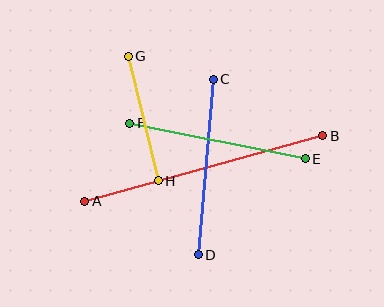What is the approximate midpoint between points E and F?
The midpoint is at approximately (218, 141) pixels.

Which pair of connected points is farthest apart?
Points A and B are farthest apart.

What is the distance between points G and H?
The distance is approximately 128 pixels.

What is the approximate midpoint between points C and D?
The midpoint is at approximately (206, 167) pixels.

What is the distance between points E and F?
The distance is approximately 179 pixels.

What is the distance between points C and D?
The distance is approximately 176 pixels.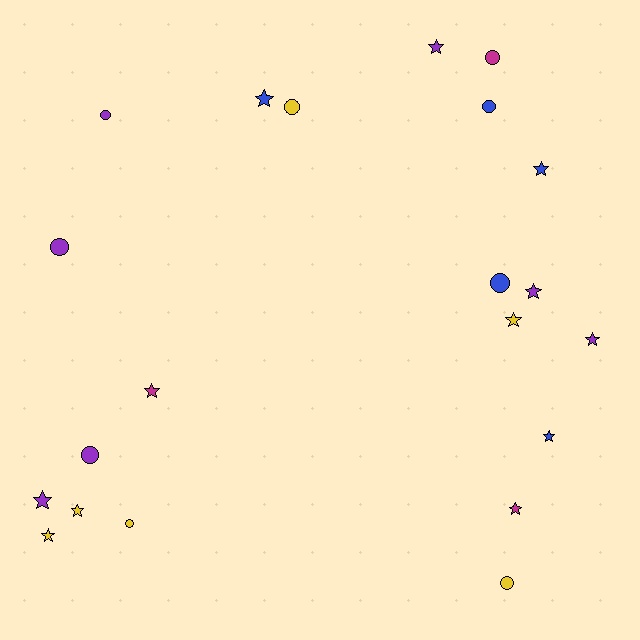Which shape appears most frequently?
Star, with 12 objects.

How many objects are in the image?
There are 21 objects.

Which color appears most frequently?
Purple, with 7 objects.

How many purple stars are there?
There are 4 purple stars.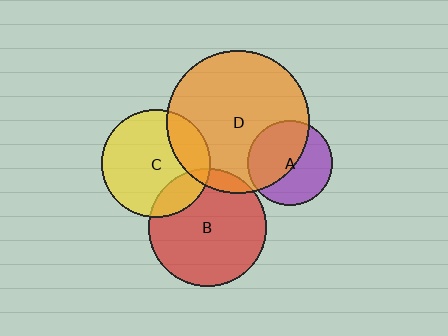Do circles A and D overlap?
Yes.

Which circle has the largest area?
Circle D (orange).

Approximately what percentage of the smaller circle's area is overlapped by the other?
Approximately 50%.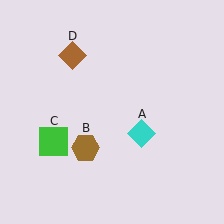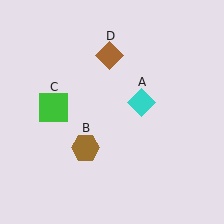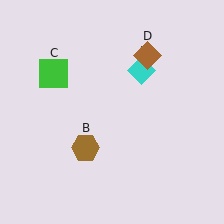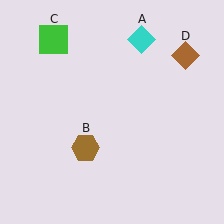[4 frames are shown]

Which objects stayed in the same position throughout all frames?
Brown hexagon (object B) remained stationary.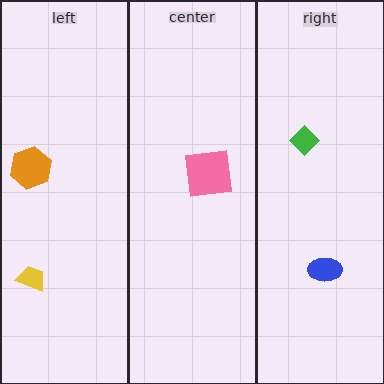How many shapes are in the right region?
2.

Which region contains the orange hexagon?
The left region.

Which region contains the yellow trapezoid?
The left region.